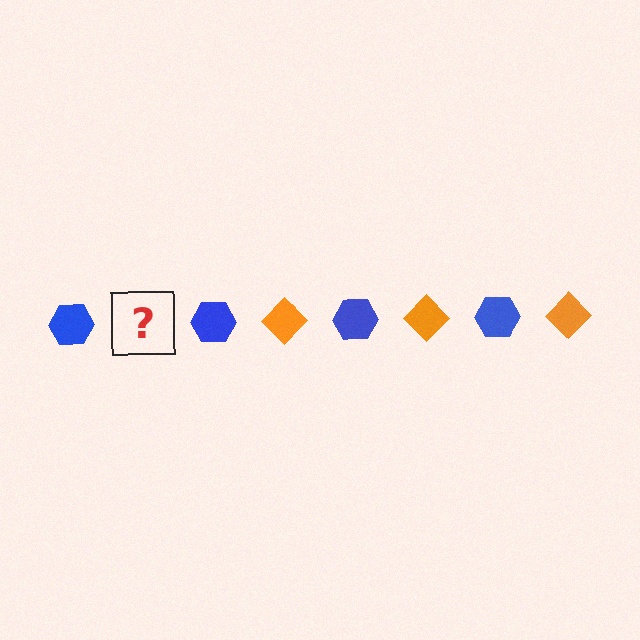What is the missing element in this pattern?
The missing element is an orange diamond.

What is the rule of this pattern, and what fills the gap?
The rule is that the pattern alternates between blue hexagon and orange diamond. The gap should be filled with an orange diamond.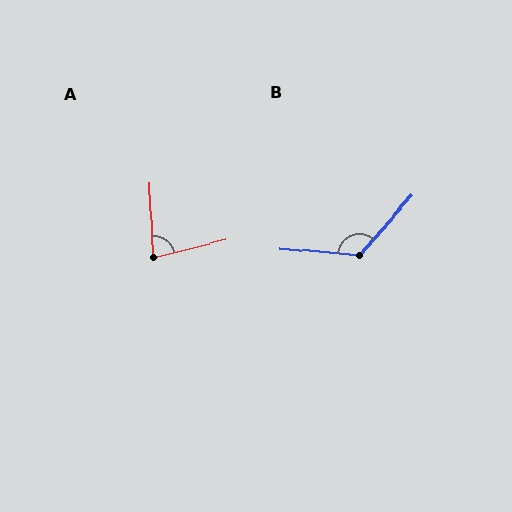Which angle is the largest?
B, at approximately 127 degrees.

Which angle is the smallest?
A, at approximately 78 degrees.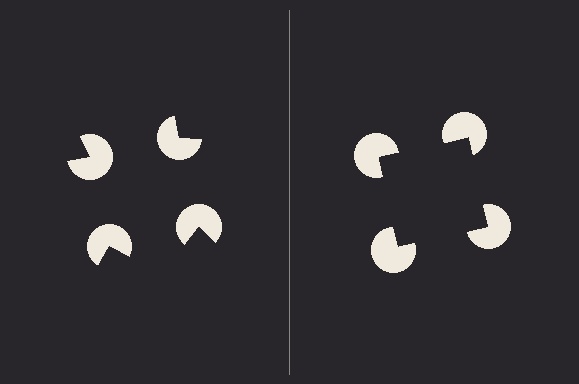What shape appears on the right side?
An illusory square.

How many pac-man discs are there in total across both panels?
8 — 4 on each side.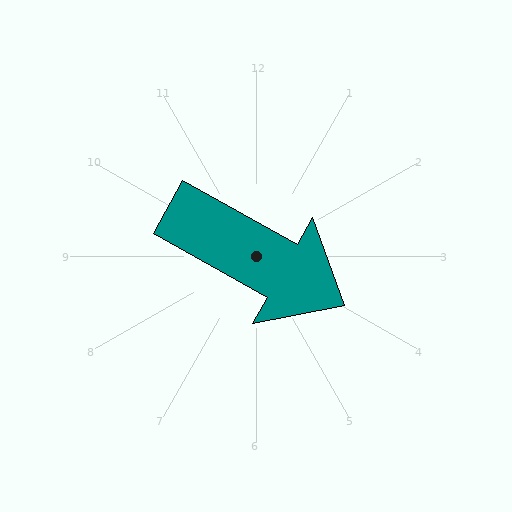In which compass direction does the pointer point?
Southeast.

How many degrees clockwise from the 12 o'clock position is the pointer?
Approximately 119 degrees.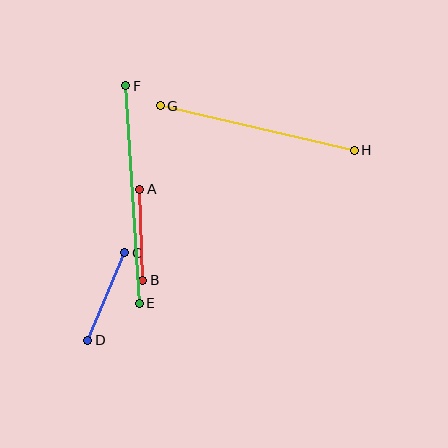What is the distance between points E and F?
The distance is approximately 218 pixels.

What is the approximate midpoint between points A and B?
The midpoint is at approximately (141, 235) pixels.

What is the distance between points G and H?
The distance is approximately 199 pixels.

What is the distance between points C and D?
The distance is approximately 95 pixels.